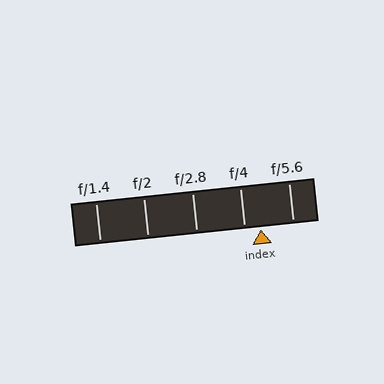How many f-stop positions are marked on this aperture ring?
There are 5 f-stop positions marked.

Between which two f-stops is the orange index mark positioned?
The index mark is between f/4 and f/5.6.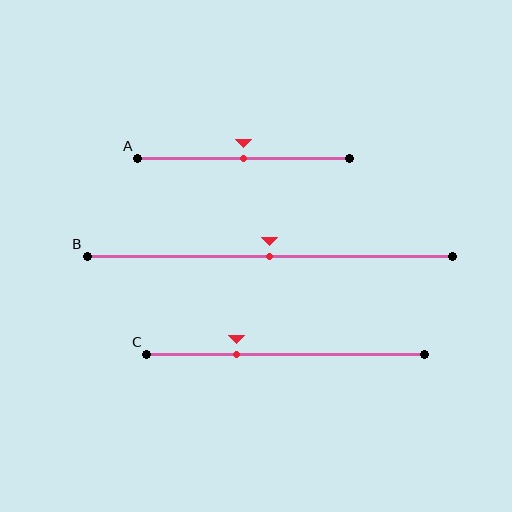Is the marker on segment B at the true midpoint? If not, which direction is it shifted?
Yes, the marker on segment B is at the true midpoint.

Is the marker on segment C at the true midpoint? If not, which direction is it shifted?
No, the marker on segment C is shifted to the left by about 18% of the segment length.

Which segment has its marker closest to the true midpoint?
Segment A has its marker closest to the true midpoint.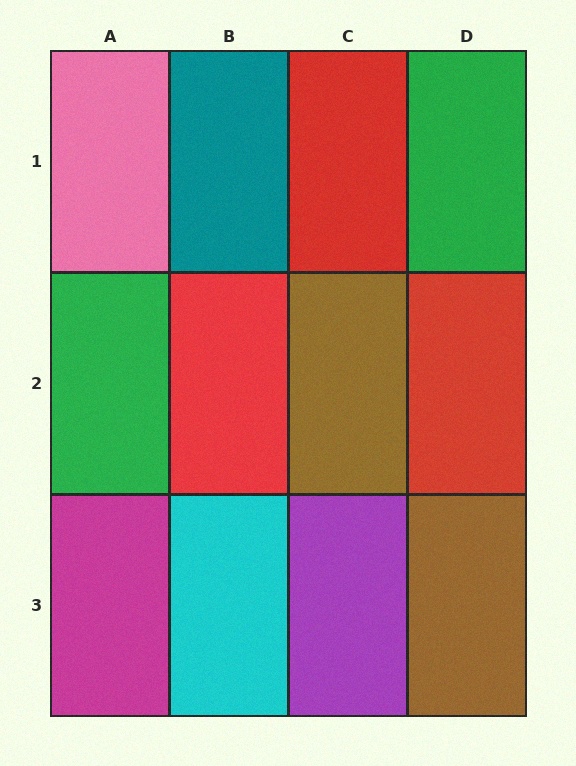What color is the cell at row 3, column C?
Purple.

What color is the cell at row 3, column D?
Brown.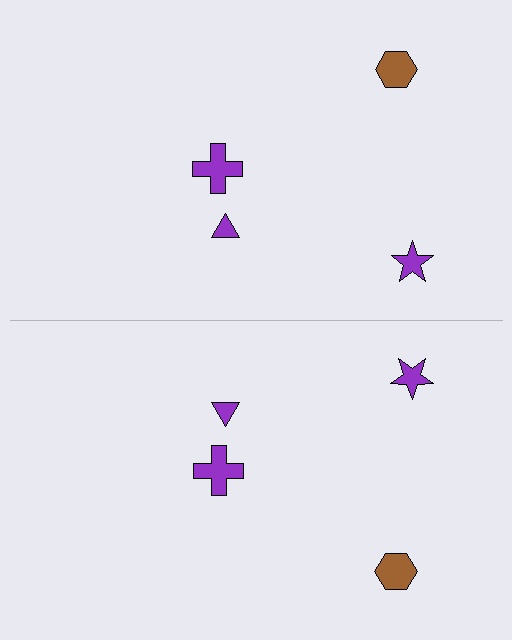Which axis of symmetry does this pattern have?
The pattern has a horizontal axis of symmetry running through the center of the image.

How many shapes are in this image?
There are 8 shapes in this image.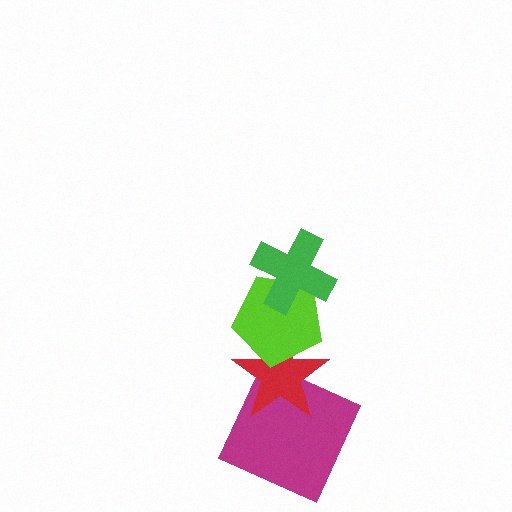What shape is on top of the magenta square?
The red star is on top of the magenta square.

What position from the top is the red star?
The red star is 3rd from the top.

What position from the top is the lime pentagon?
The lime pentagon is 2nd from the top.